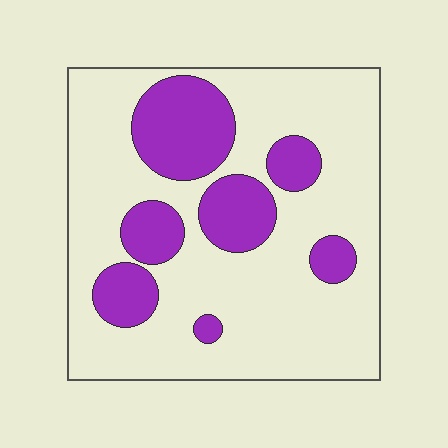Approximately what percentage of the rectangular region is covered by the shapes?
Approximately 25%.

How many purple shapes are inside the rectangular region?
7.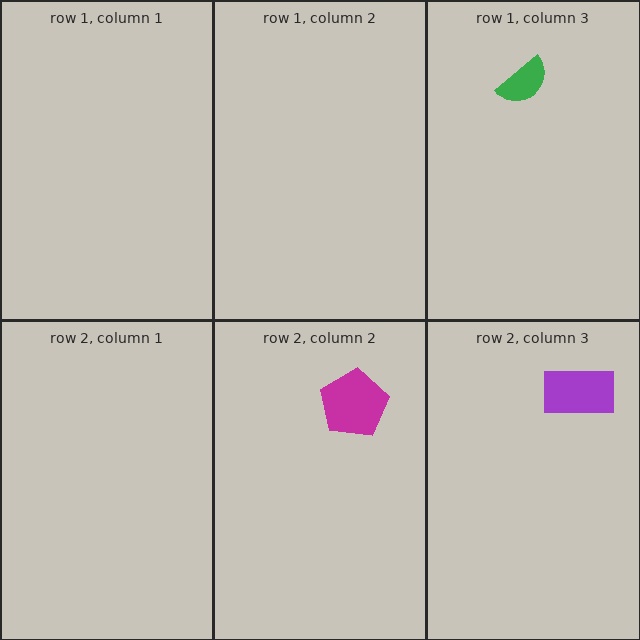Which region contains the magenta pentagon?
The row 2, column 2 region.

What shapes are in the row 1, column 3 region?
The green semicircle.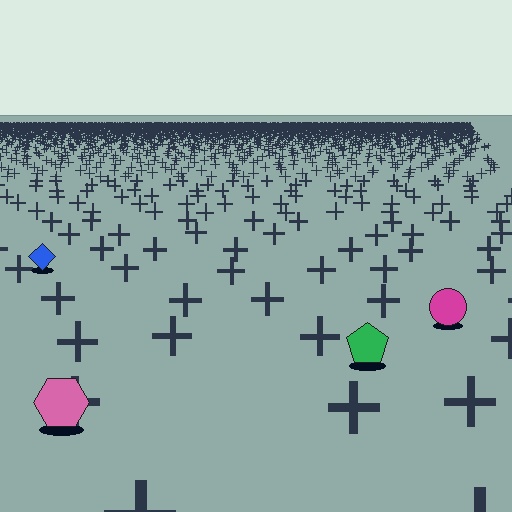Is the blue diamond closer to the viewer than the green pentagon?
No. The green pentagon is closer — you can tell from the texture gradient: the ground texture is coarser near it.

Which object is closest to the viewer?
The pink hexagon is closest. The texture marks near it are larger and more spread out.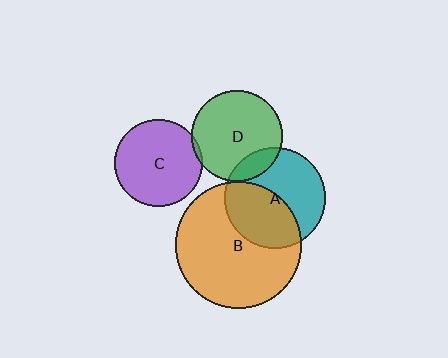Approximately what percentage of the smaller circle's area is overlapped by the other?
Approximately 15%.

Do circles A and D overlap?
Yes.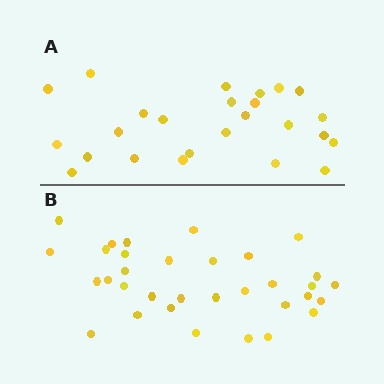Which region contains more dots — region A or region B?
Region B (the bottom region) has more dots.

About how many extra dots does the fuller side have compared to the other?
Region B has roughly 8 or so more dots than region A.